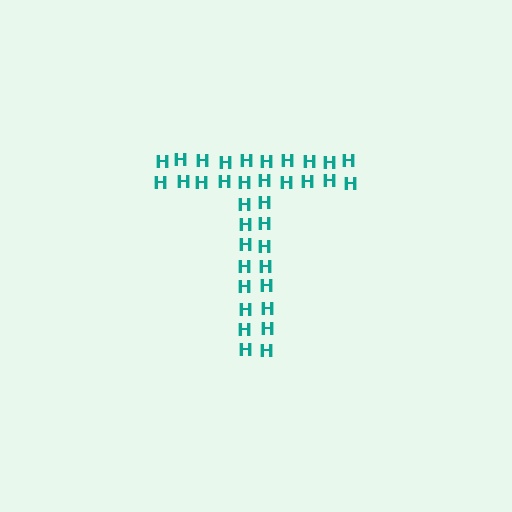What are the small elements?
The small elements are letter H's.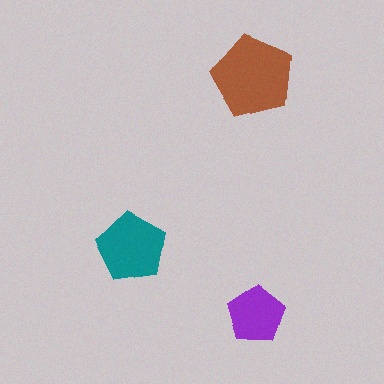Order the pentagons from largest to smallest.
the brown one, the teal one, the purple one.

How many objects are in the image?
There are 3 objects in the image.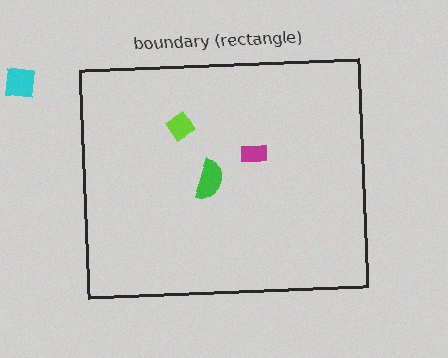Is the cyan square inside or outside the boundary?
Outside.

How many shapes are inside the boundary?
3 inside, 1 outside.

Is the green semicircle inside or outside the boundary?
Inside.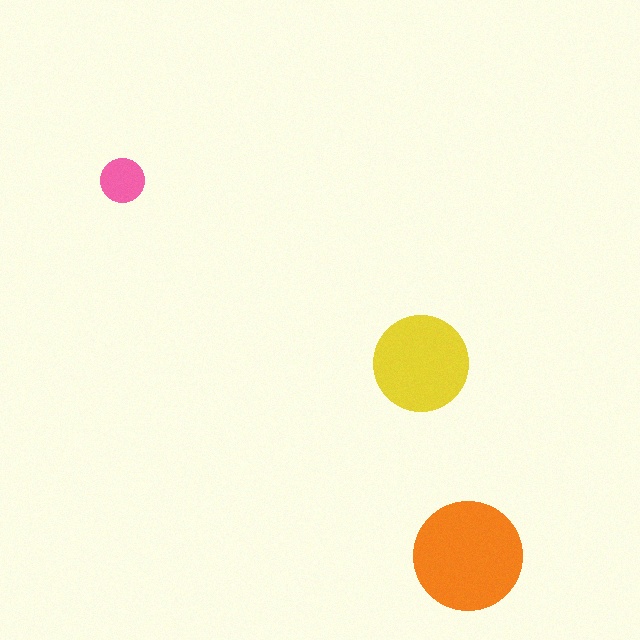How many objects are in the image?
There are 3 objects in the image.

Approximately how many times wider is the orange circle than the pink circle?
About 2.5 times wider.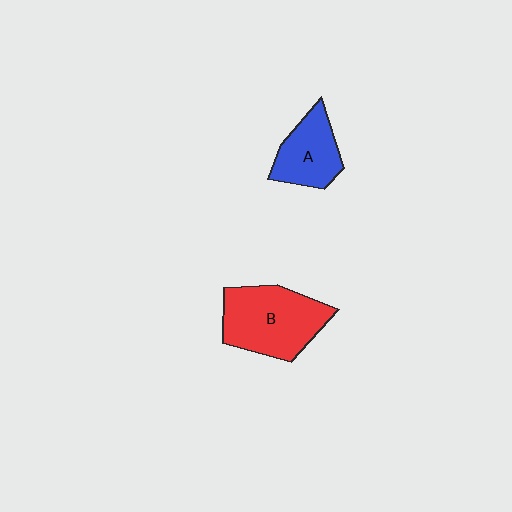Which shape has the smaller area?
Shape A (blue).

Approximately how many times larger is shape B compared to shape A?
Approximately 1.6 times.